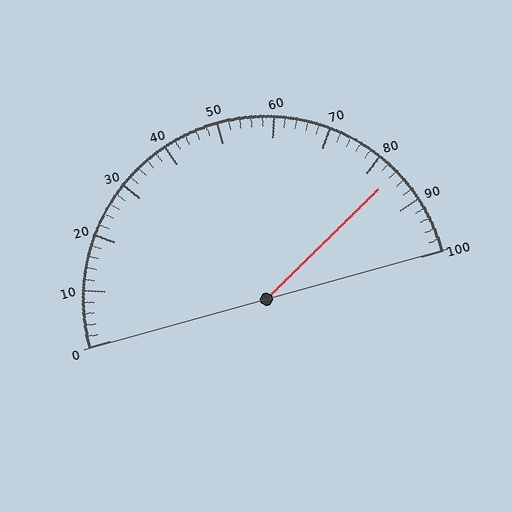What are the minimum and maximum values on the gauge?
The gauge ranges from 0 to 100.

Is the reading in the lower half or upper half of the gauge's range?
The reading is in the upper half of the range (0 to 100).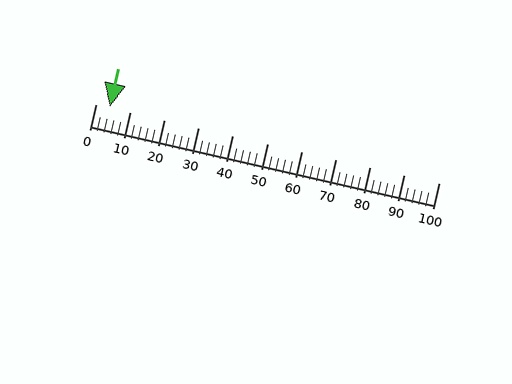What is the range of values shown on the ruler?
The ruler shows values from 0 to 100.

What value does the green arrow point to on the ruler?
The green arrow points to approximately 4.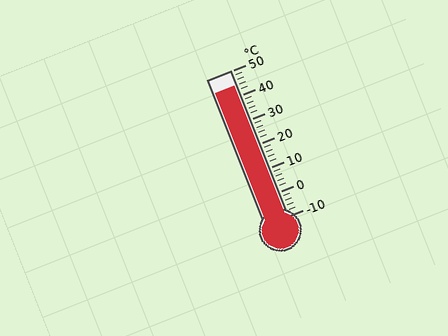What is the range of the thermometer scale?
The thermometer scale ranges from -10°C to 50°C.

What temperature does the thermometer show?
The thermometer shows approximately 44°C.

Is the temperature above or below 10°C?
The temperature is above 10°C.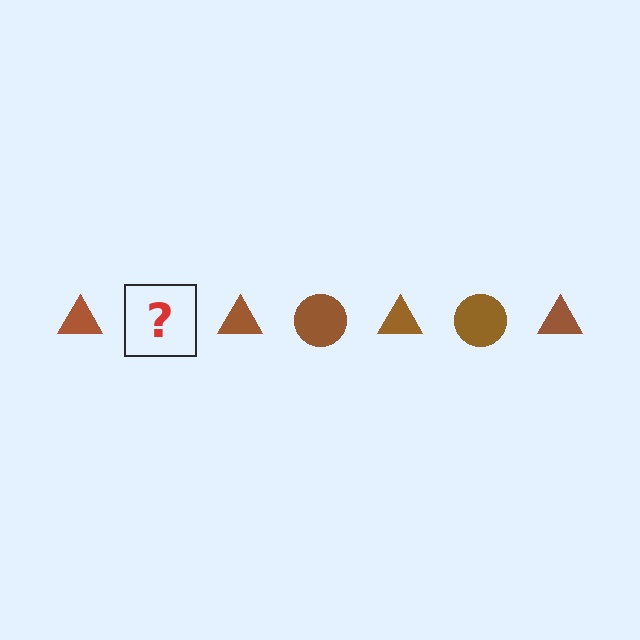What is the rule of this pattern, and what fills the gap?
The rule is that the pattern cycles through triangle, circle shapes in brown. The gap should be filled with a brown circle.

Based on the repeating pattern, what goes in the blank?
The blank should be a brown circle.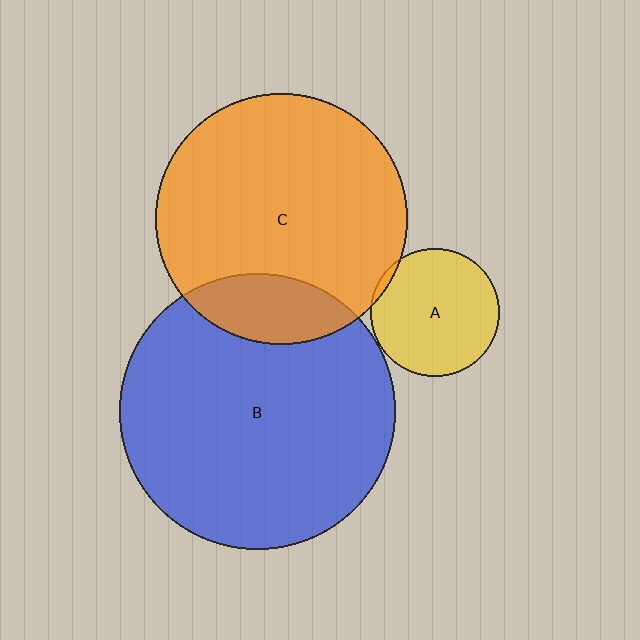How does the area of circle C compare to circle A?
Approximately 3.8 times.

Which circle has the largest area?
Circle B (blue).